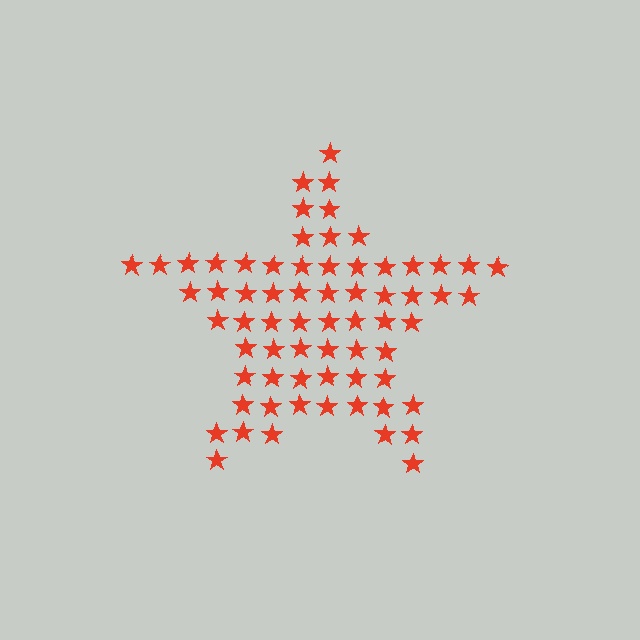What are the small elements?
The small elements are stars.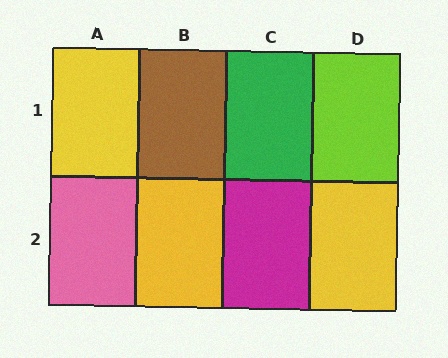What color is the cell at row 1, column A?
Yellow.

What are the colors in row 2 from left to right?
Pink, yellow, magenta, yellow.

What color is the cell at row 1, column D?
Lime.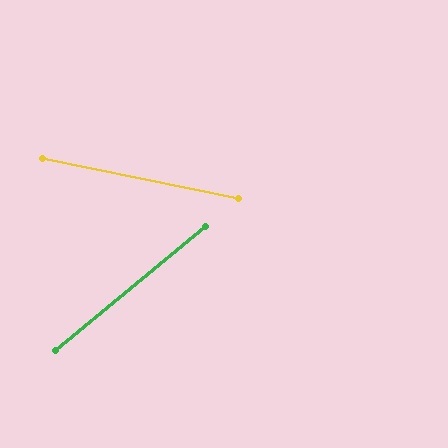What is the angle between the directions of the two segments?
Approximately 51 degrees.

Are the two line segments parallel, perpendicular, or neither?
Neither parallel nor perpendicular — they differ by about 51°.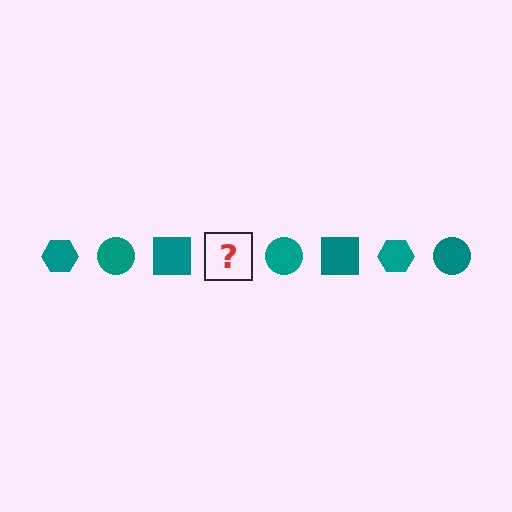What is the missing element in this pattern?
The missing element is a teal hexagon.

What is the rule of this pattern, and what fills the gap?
The rule is that the pattern cycles through hexagon, circle, square shapes in teal. The gap should be filled with a teal hexagon.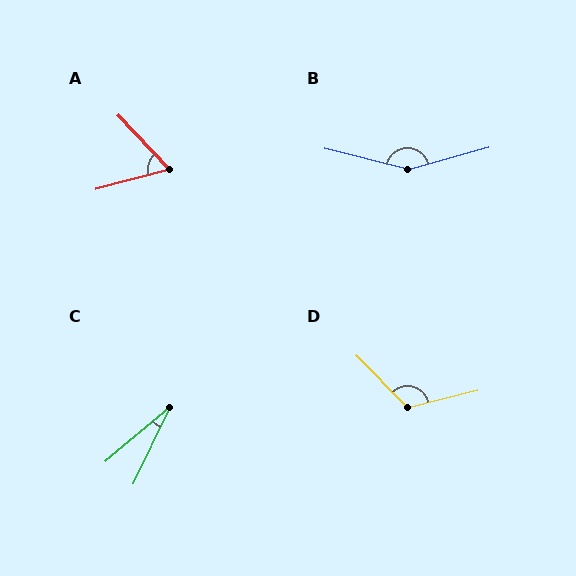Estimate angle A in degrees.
Approximately 62 degrees.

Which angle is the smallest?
C, at approximately 25 degrees.